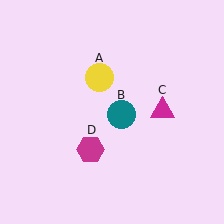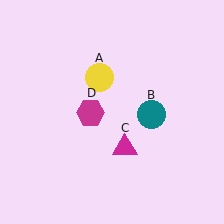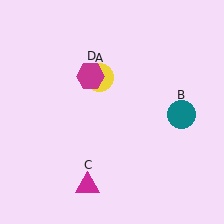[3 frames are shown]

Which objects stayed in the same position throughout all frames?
Yellow circle (object A) remained stationary.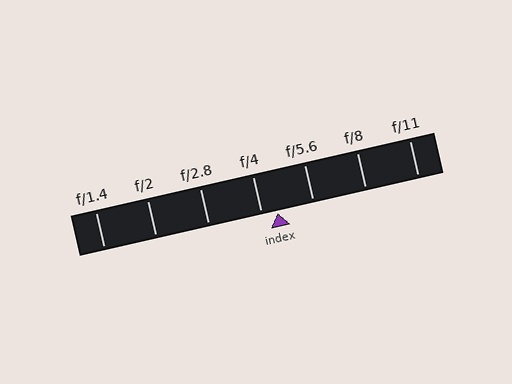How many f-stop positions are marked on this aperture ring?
There are 7 f-stop positions marked.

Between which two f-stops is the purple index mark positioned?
The index mark is between f/4 and f/5.6.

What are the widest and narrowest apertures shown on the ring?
The widest aperture shown is f/1.4 and the narrowest is f/11.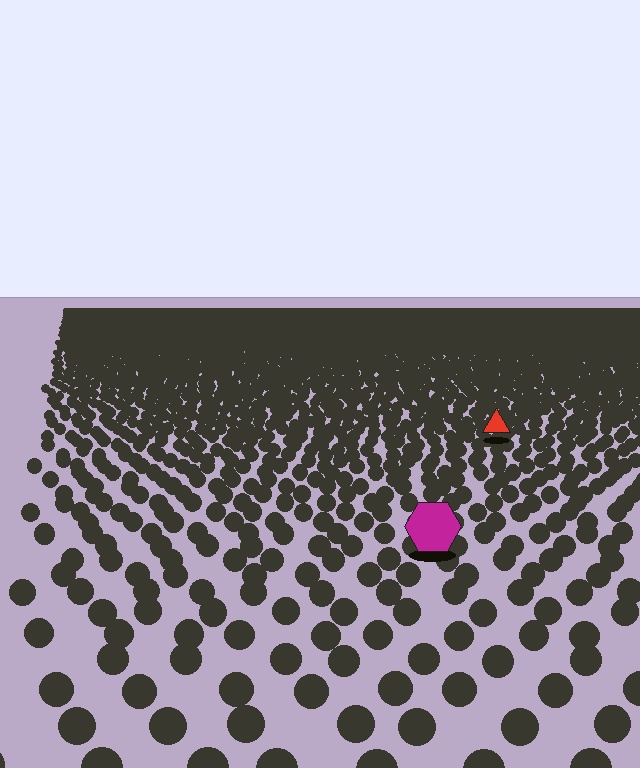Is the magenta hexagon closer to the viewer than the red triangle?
Yes. The magenta hexagon is closer — you can tell from the texture gradient: the ground texture is coarser near it.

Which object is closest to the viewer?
The magenta hexagon is closest. The texture marks near it are larger and more spread out.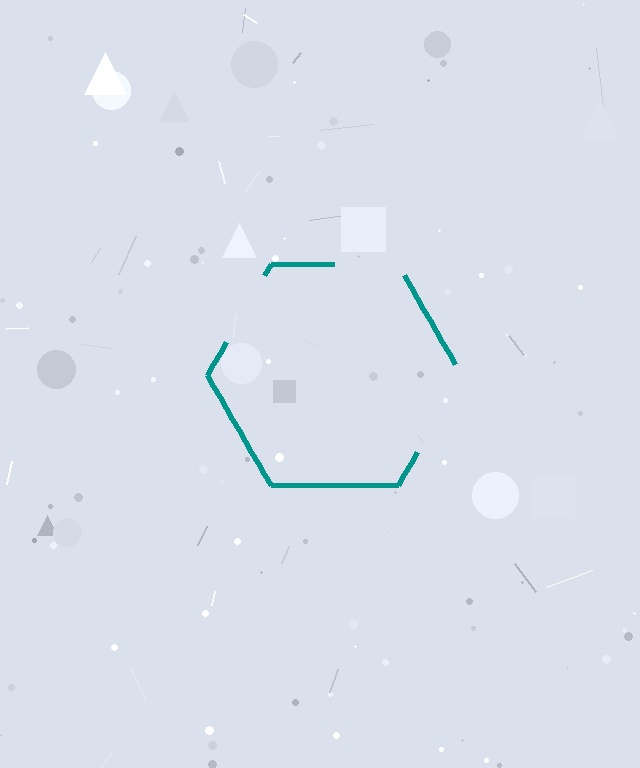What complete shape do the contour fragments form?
The contour fragments form a hexagon.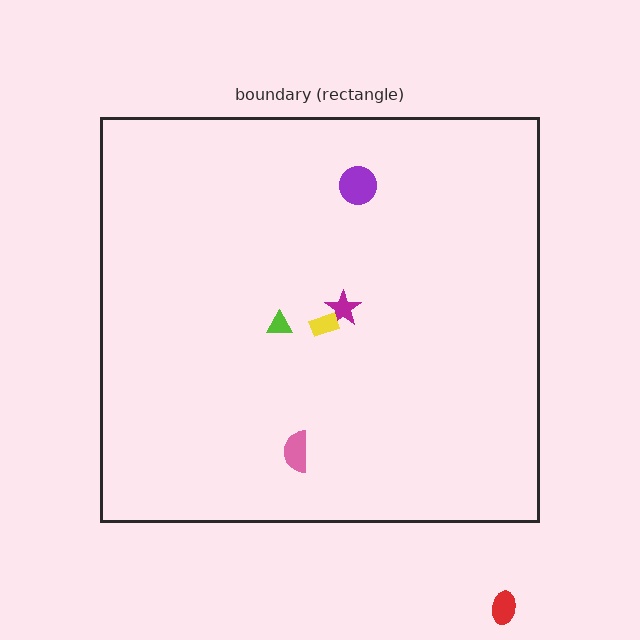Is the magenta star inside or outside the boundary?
Inside.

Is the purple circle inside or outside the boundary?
Inside.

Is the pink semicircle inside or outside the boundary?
Inside.